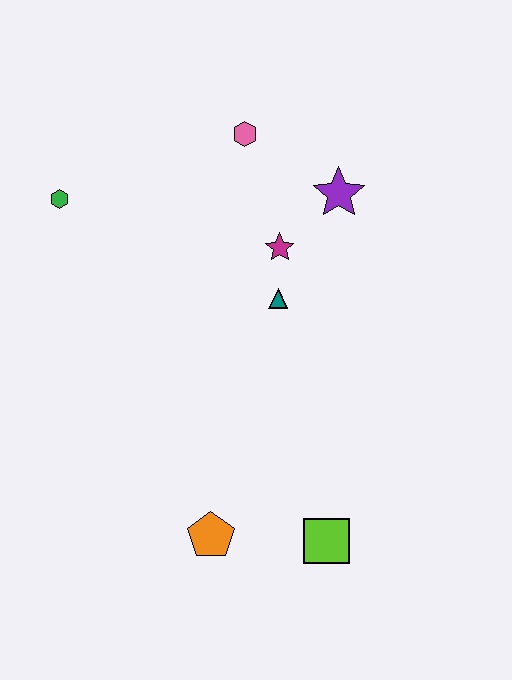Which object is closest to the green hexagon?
The pink hexagon is closest to the green hexagon.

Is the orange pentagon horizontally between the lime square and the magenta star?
No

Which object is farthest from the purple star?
The orange pentagon is farthest from the purple star.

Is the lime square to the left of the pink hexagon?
No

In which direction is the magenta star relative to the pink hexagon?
The magenta star is below the pink hexagon.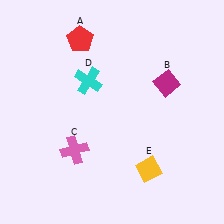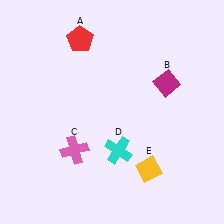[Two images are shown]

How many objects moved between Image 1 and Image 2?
1 object moved between the two images.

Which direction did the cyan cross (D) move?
The cyan cross (D) moved down.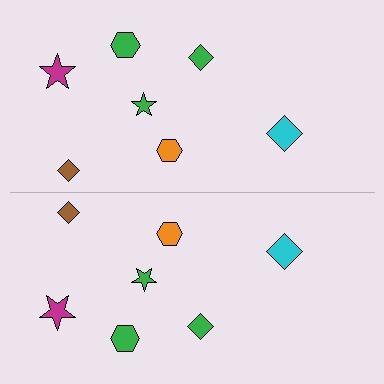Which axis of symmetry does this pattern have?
The pattern has a horizontal axis of symmetry running through the center of the image.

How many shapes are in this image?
There are 14 shapes in this image.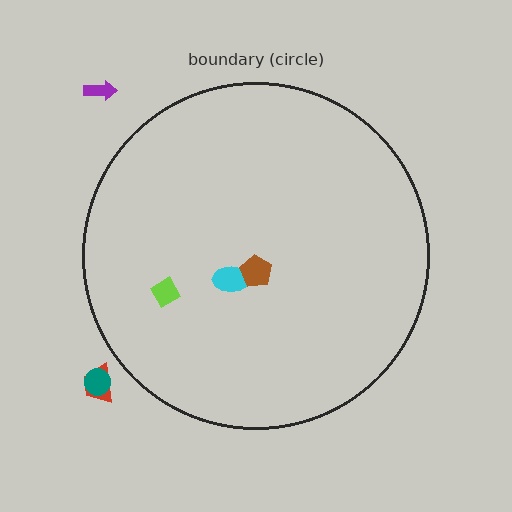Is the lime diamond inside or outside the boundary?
Inside.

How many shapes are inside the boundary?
3 inside, 3 outside.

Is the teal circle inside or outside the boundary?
Outside.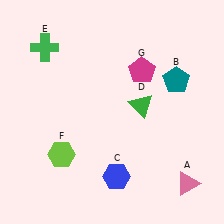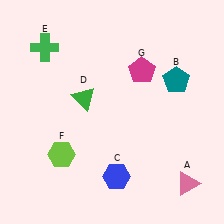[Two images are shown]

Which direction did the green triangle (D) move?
The green triangle (D) moved left.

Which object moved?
The green triangle (D) moved left.